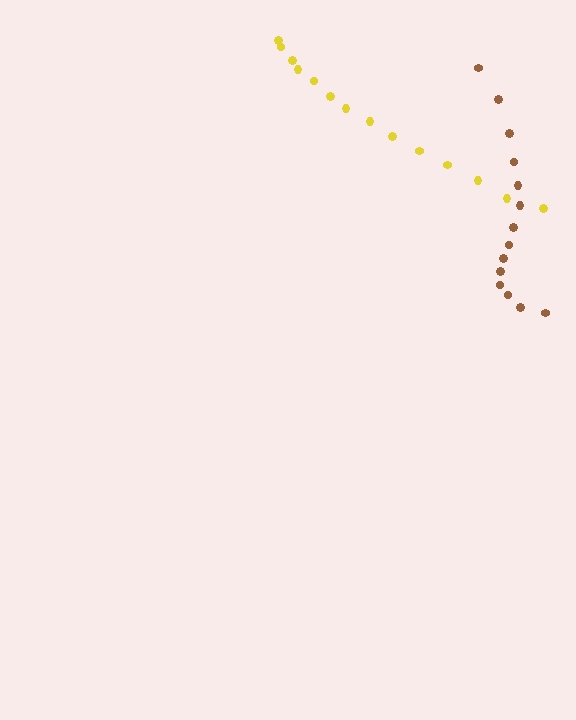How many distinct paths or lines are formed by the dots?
There are 2 distinct paths.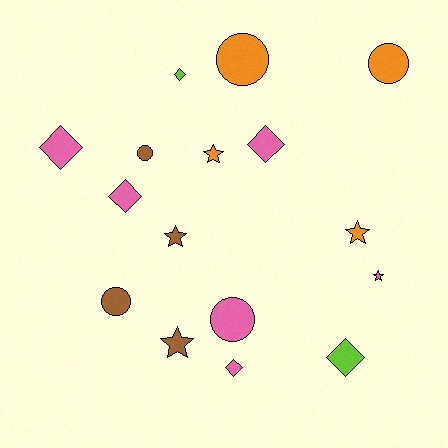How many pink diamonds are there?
There are 4 pink diamonds.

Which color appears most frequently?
Pink, with 6 objects.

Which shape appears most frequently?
Diamond, with 6 objects.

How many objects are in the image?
There are 16 objects.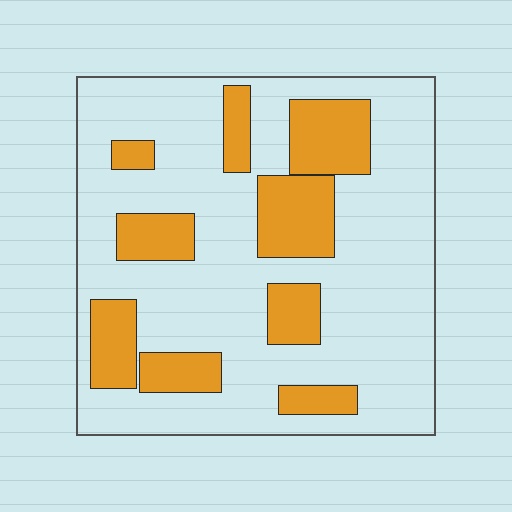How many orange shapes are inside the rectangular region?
9.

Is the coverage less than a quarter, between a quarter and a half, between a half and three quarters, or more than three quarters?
Between a quarter and a half.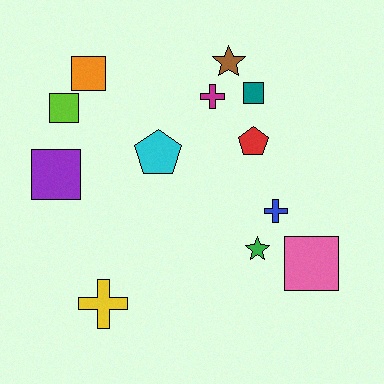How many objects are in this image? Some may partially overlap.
There are 12 objects.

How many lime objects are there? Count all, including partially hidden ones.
There is 1 lime object.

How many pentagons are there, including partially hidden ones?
There are 2 pentagons.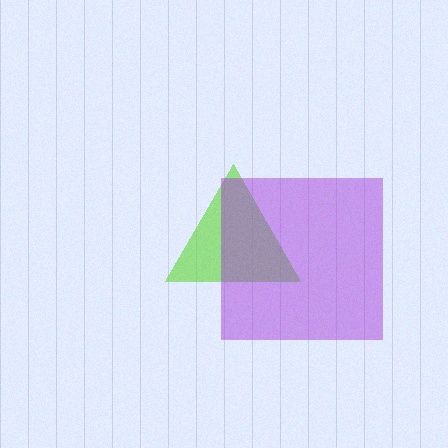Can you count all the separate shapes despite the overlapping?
Yes, there are 2 separate shapes.